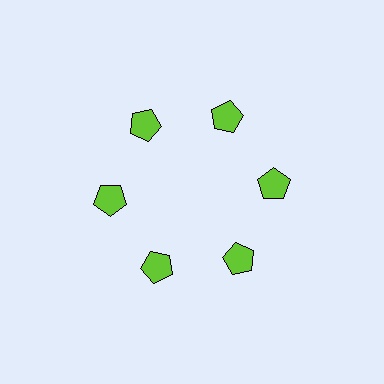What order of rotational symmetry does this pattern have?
This pattern has 6-fold rotational symmetry.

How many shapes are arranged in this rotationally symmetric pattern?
There are 6 shapes, arranged in 6 groups of 1.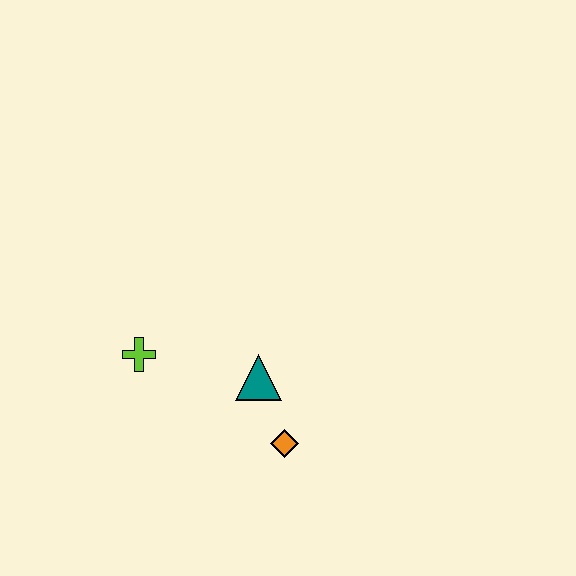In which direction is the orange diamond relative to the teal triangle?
The orange diamond is below the teal triangle.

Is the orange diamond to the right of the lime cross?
Yes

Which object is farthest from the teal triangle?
The lime cross is farthest from the teal triangle.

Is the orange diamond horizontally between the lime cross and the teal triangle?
No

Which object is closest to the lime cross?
The teal triangle is closest to the lime cross.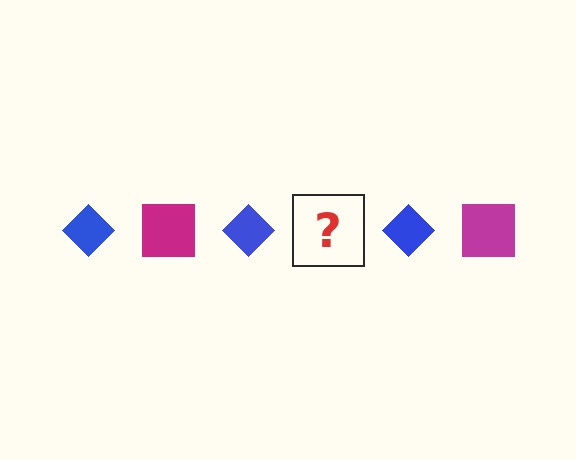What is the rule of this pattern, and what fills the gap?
The rule is that the pattern alternates between blue diamond and magenta square. The gap should be filled with a magenta square.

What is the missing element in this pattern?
The missing element is a magenta square.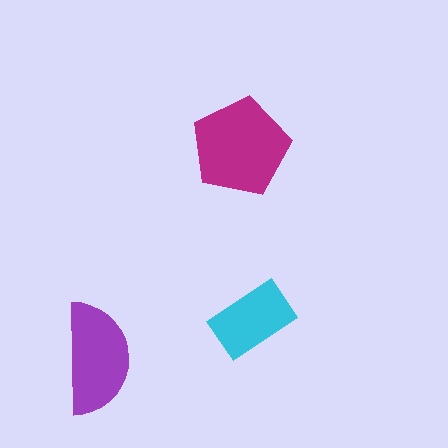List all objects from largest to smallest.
The magenta pentagon, the purple semicircle, the cyan rectangle.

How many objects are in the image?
There are 3 objects in the image.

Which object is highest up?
The magenta pentagon is topmost.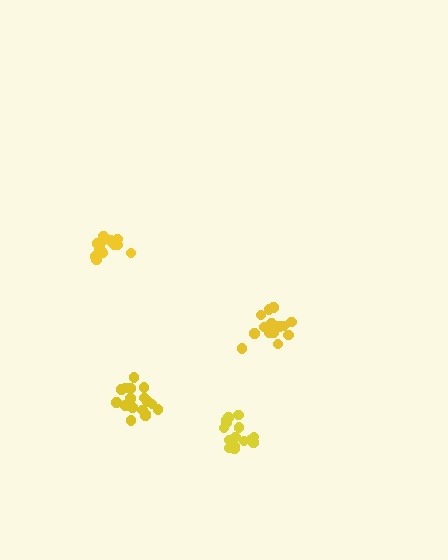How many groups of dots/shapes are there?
There are 4 groups.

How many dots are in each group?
Group 1: 17 dots, Group 2: 16 dots, Group 3: 14 dots, Group 4: 17 dots (64 total).